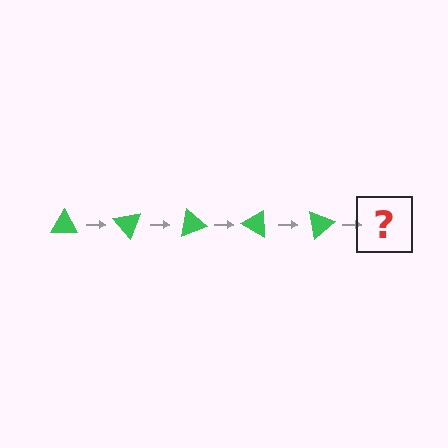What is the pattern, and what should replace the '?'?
The pattern is that the triangle rotates 50 degrees each step. The '?' should be a green triangle rotated 250 degrees.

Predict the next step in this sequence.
The next step is a green triangle rotated 250 degrees.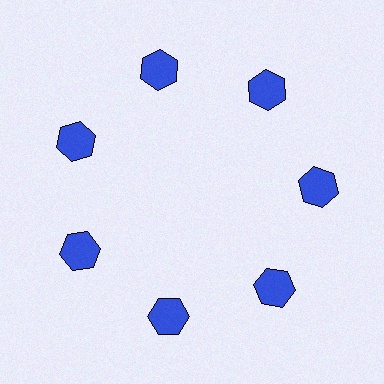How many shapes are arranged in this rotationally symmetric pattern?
There are 7 shapes, arranged in 7 groups of 1.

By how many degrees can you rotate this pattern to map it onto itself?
The pattern maps onto itself every 51 degrees of rotation.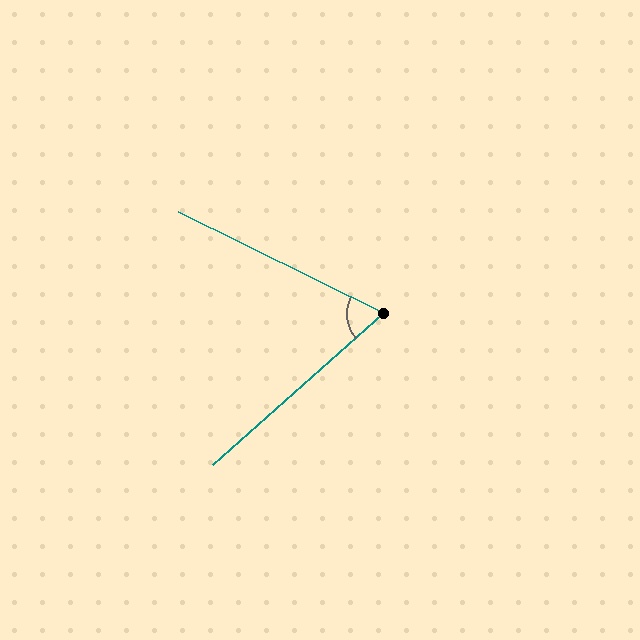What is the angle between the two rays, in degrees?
Approximately 68 degrees.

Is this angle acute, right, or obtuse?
It is acute.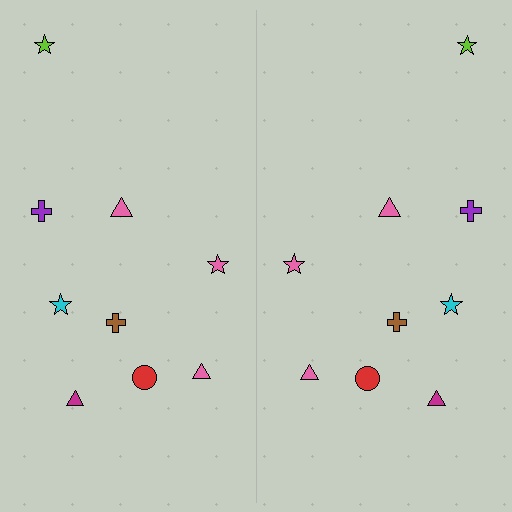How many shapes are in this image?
There are 18 shapes in this image.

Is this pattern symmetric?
Yes, this pattern has bilateral (reflection) symmetry.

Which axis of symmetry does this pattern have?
The pattern has a vertical axis of symmetry running through the center of the image.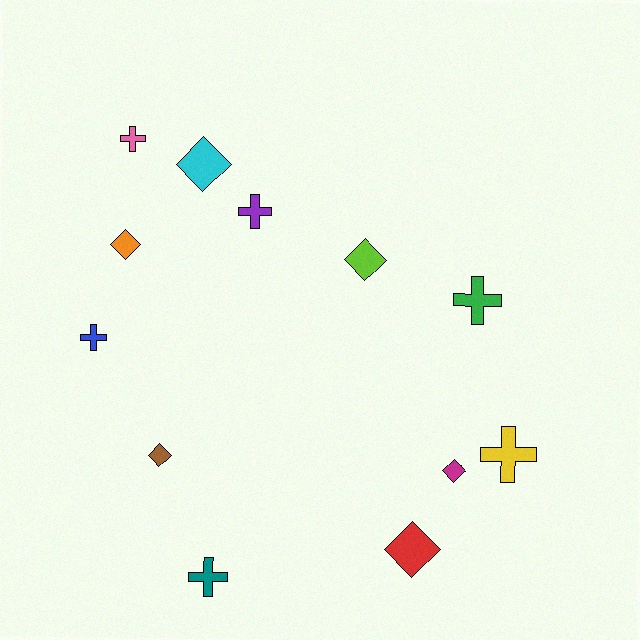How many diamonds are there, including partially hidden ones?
There are 6 diamonds.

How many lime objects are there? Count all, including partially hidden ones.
There is 1 lime object.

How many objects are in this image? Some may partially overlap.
There are 12 objects.